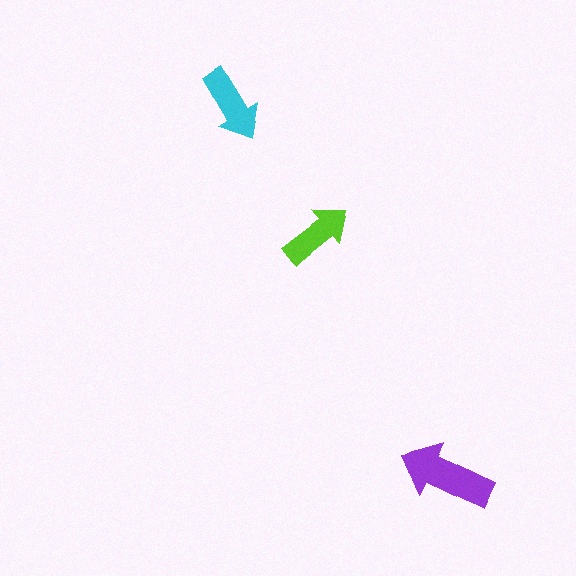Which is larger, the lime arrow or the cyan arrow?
The cyan one.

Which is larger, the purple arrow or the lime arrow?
The purple one.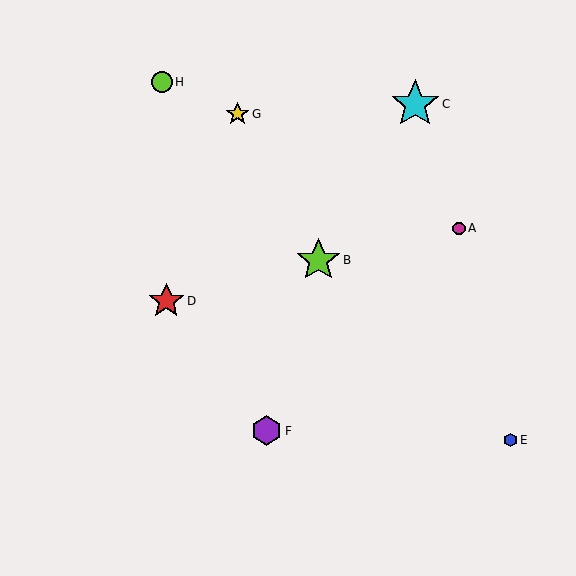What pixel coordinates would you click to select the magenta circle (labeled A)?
Click at (459, 228) to select the magenta circle A.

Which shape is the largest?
The cyan star (labeled C) is the largest.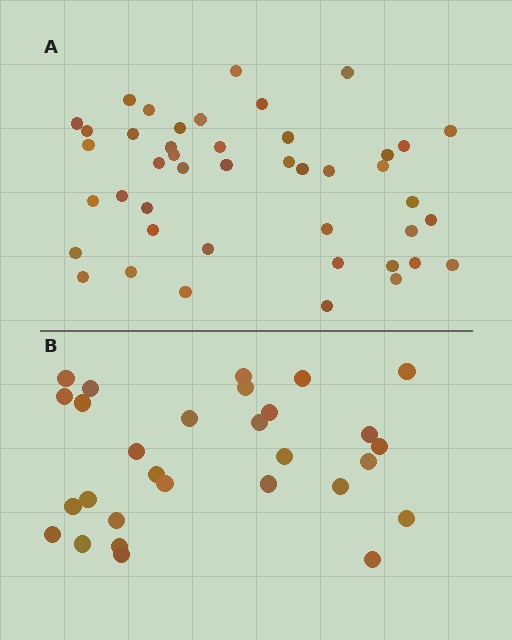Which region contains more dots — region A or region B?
Region A (the top region) has more dots.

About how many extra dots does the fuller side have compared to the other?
Region A has approximately 15 more dots than region B.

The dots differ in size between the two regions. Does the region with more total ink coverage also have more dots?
No. Region B has more total ink coverage because its dots are larger, but region A actually contains more individual dots. Total area can be misleading — the number of items is what matters here.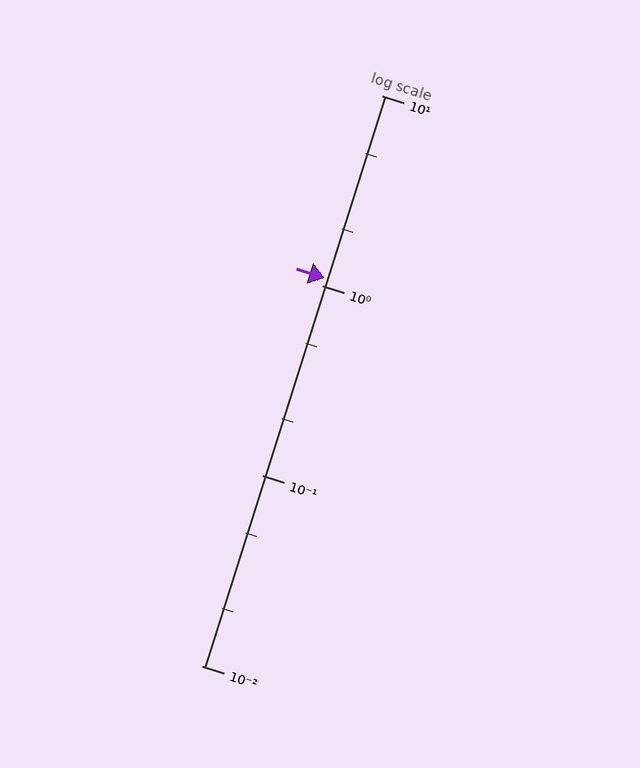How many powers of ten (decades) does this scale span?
The scale spans 3 decades, from 0.01 to 10.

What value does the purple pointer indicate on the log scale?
The pointer indicates approximately 1.1.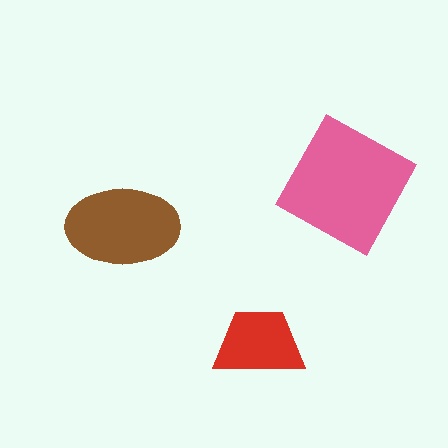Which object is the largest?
The pink square.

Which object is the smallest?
The red trapezoid.